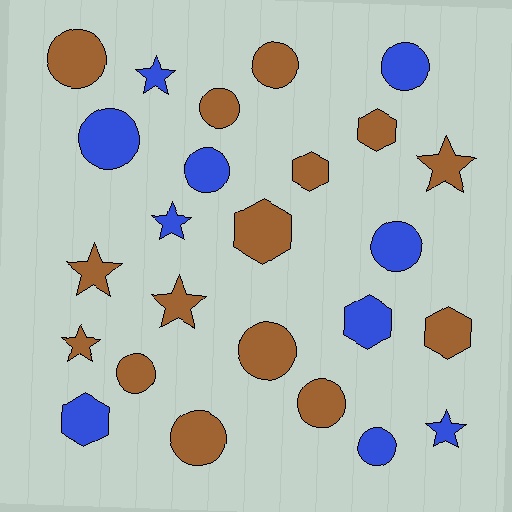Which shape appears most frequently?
Circle, with 12 objects.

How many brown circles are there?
There are 7 brown circles.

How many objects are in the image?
There are 25 objects.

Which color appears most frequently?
Brown, with 15 objects.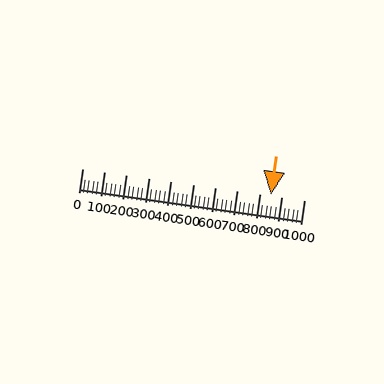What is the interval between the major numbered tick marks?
The major tick marks are spaced 100 units apart.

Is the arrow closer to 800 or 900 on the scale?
The arrow is closer to 900.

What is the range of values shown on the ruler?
The ruler shows values from 0 to 1000.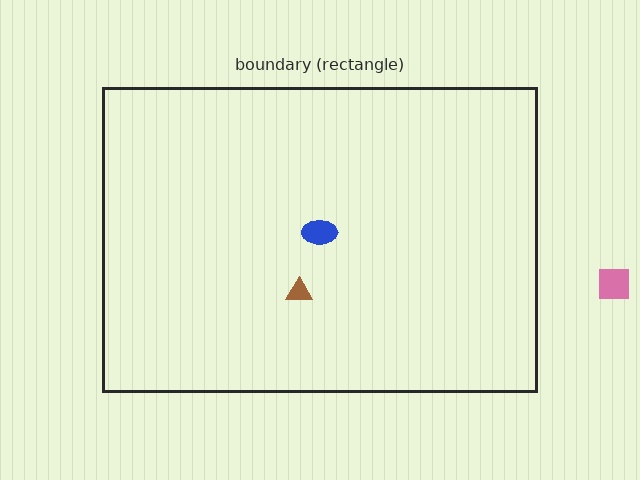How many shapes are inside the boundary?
2 inside, 1 outside.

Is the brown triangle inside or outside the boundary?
Inside.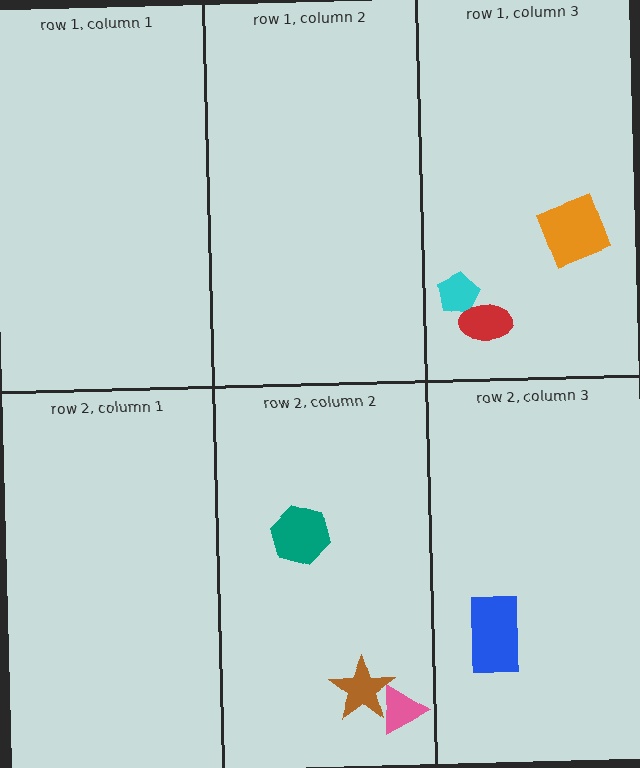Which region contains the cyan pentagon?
The row 1, column 3 region.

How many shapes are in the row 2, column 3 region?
1.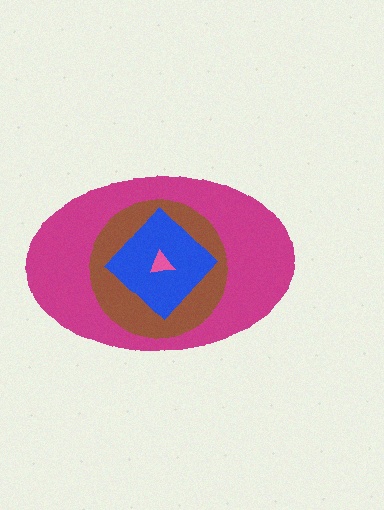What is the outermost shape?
The magenta ellipse.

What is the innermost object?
The pink triangle.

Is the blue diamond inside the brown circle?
Yes.